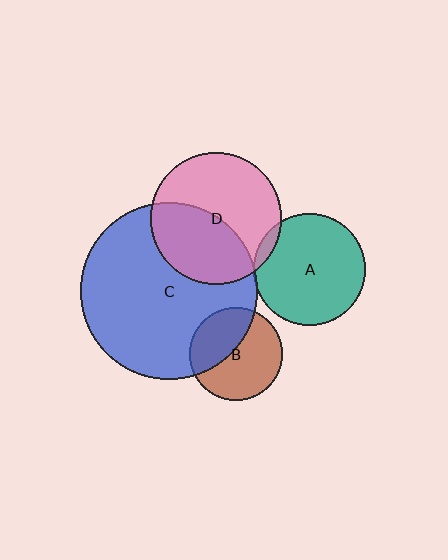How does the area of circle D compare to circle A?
Approximately 1.4 times.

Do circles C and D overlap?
Yes.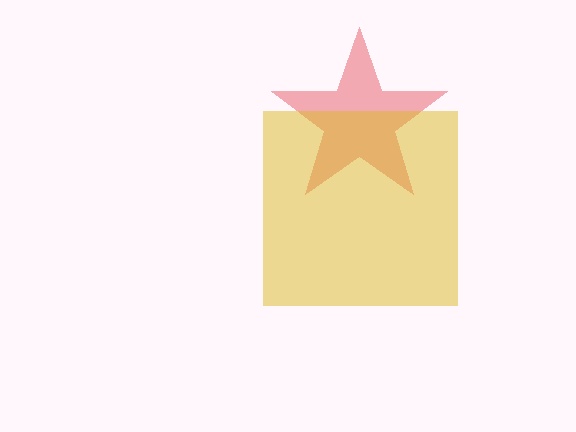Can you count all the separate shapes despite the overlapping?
Yes, there are 2 separate shapes.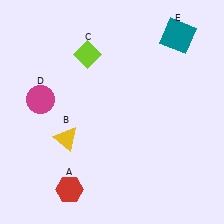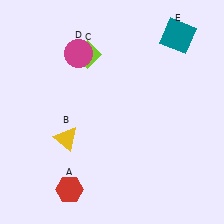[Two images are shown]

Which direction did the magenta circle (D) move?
The magenta circle (D) moved up.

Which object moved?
The magenta circle (D) moved up.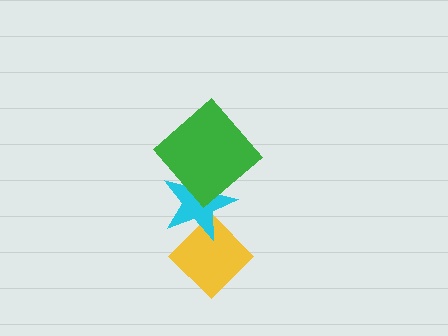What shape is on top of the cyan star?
The green diamond is on top of the cyan star.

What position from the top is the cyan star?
The cyan star is 2nd from the top.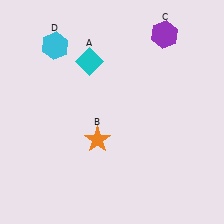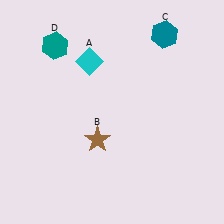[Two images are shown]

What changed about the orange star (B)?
In Image 1, B is orange. In Image 2, it changed to brown.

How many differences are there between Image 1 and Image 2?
There are 3 differences between the two images.